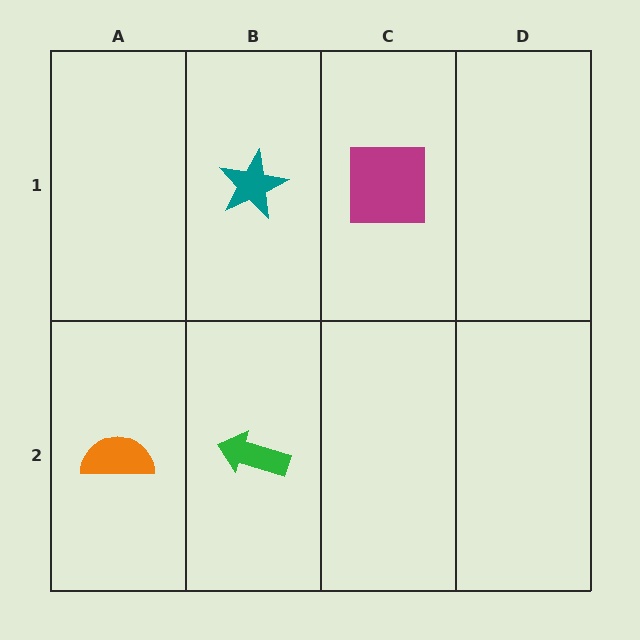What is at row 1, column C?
A magenta square.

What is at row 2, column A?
An orange semicircle.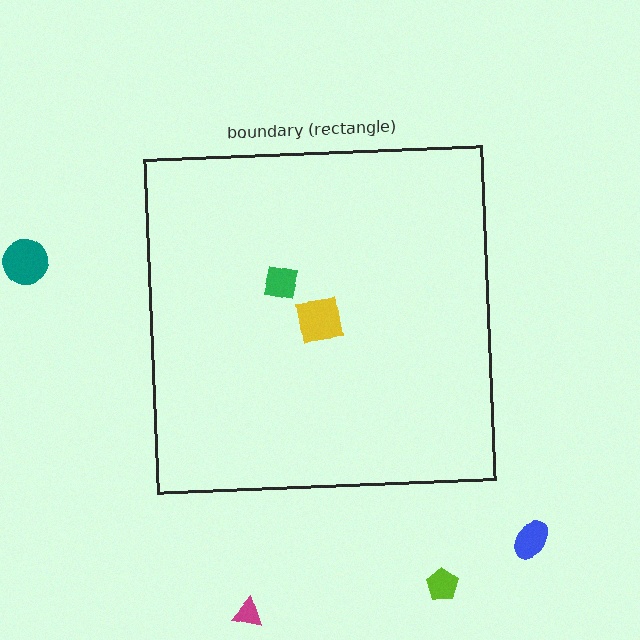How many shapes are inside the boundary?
2 inside, 4 outside.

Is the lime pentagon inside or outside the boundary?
Outside.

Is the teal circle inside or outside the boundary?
Outside.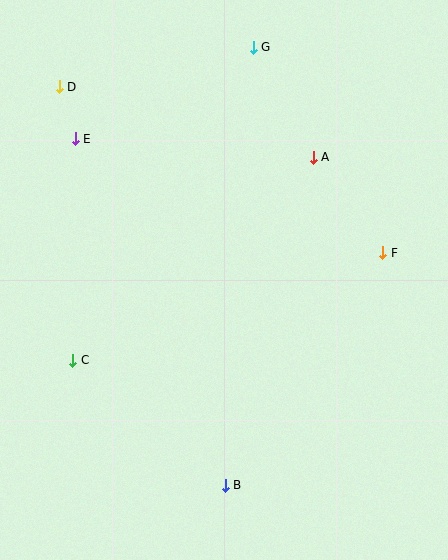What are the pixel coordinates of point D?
Point D is at (59, 87).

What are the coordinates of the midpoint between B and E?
The midpoint between B and E is at (150, 312).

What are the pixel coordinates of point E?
Point E is at (75, 139).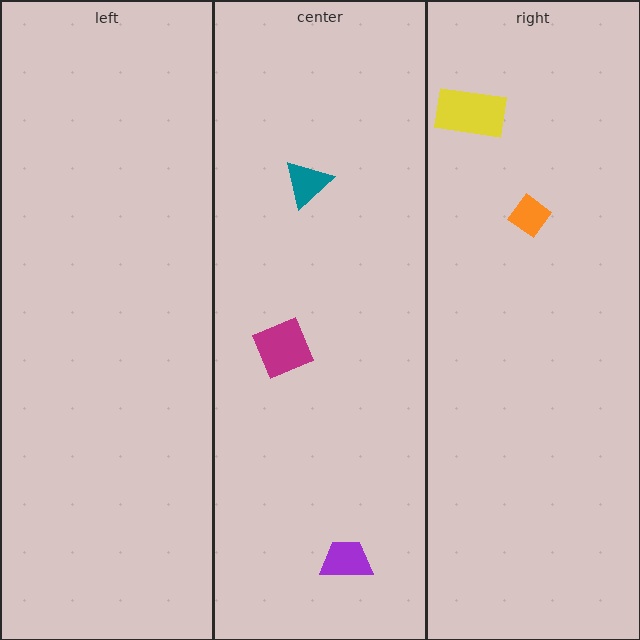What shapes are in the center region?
The magenta square, the teal triangle, the purple trapezoid.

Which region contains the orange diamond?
The right region.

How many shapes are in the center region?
3.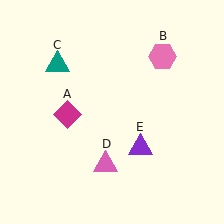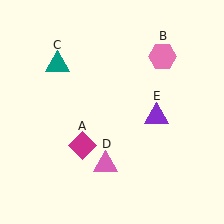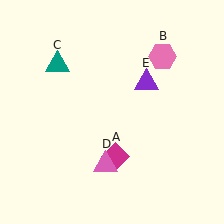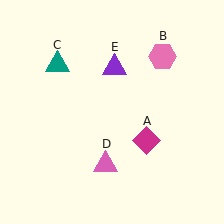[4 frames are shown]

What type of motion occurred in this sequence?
The magenta diamond (object A), purple triangle (object E) rotated counterclockwise around the center of the scene.